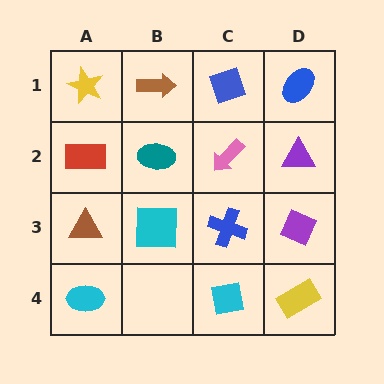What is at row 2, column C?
A pink arrow.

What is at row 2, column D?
A purple triangle.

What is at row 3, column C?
A blue cross.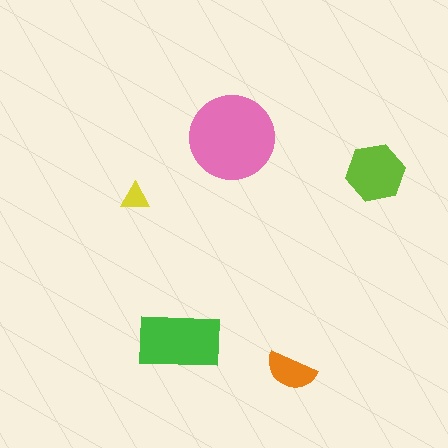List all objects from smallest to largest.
The yellow triangle, the orange semicircle, the lime hexagon, the green rectangle, the pink circle.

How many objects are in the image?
There are 5 objects in the image.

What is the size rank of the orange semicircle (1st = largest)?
4th.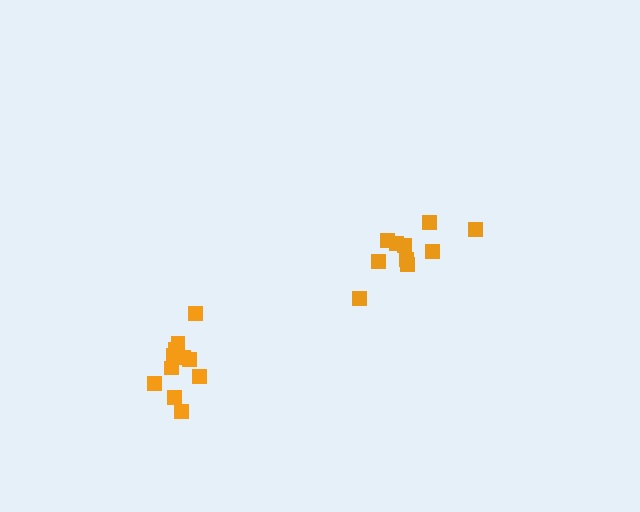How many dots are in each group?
Group 1: 11 dots, Group 2: 10 dots (21 total).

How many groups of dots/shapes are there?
There are 2 groups.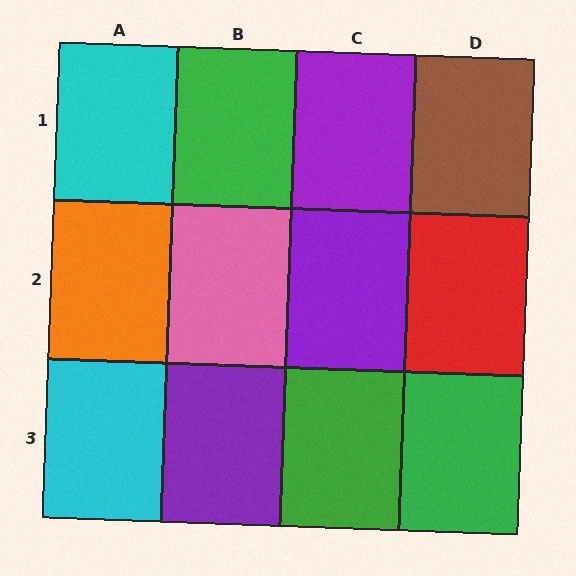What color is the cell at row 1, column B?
Green.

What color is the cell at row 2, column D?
Red.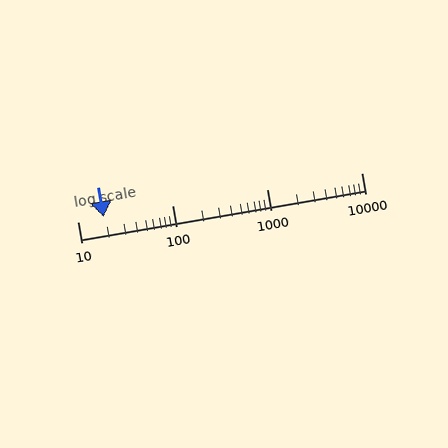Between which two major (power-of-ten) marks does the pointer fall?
The pointer is between 10 and 100.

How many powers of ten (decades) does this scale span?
The scale spans 3 decades, from 10 to 10000.